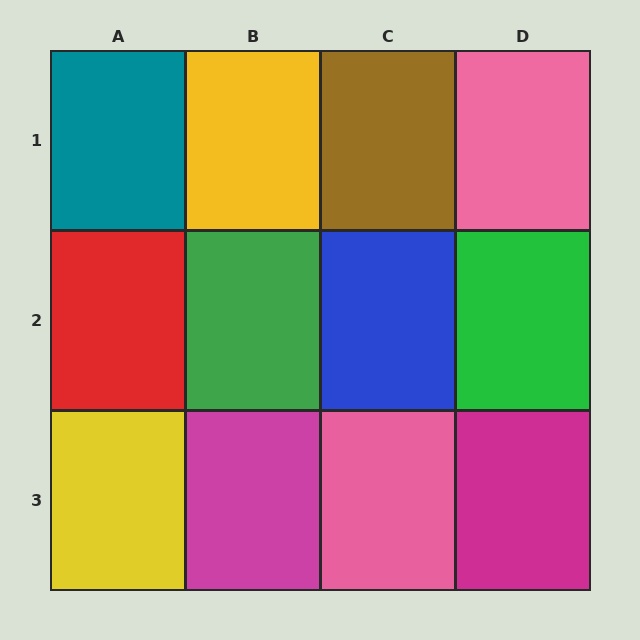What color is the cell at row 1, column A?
Teal.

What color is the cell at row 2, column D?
Green.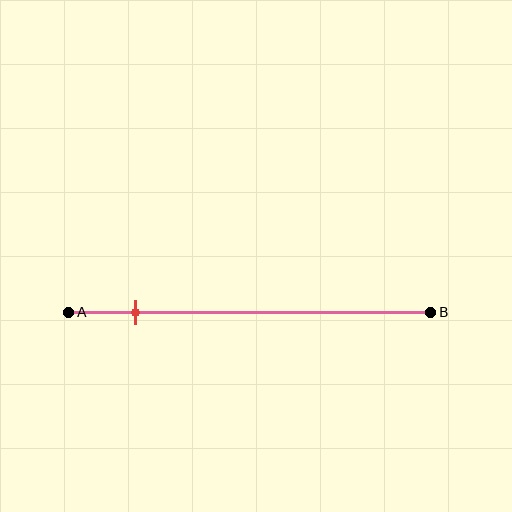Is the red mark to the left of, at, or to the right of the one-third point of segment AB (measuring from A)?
The red mark is to the left of the one-third point of segment AB.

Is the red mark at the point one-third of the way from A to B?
No, the mark is at about 20% from A, not at the 33% one-third point.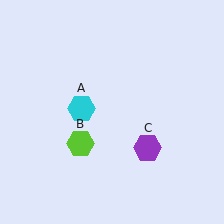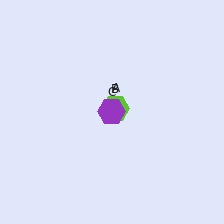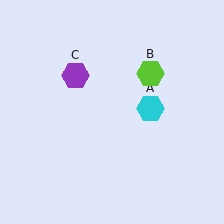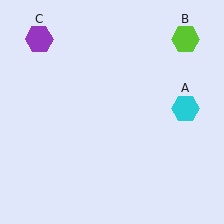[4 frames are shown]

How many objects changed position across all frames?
3 objects changed position: cyan hexagon (object A), lime hexagon (object B), purple hexagon (object C).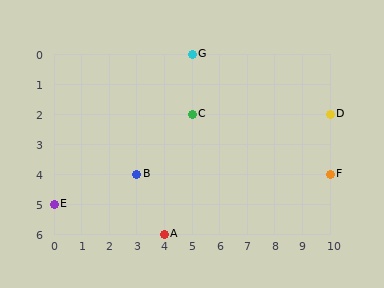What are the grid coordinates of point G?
Point G is at grid coordinates (5, 0).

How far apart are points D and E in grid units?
Points D and E are 10 columns and 3 rows apart (about 10.4 grid units diagonally).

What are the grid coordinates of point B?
Point B is at grid coordinates (3, 4).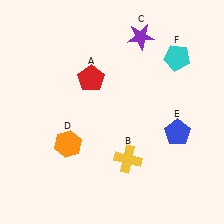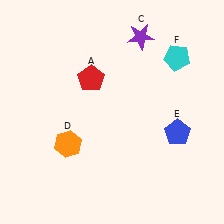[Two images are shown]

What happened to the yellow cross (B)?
The yellow cross (B) was removed in Image 2. It was in the bottom-right area of Image 1.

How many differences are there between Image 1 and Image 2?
There is 1 difference between the two images.